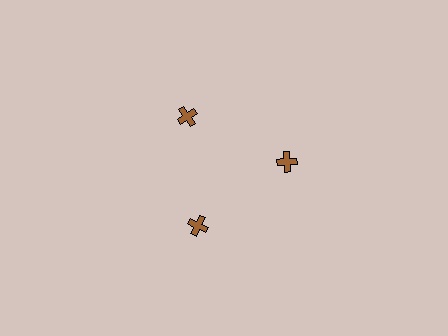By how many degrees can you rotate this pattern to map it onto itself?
The pattern maps onto itself every 120 degrees of rotation.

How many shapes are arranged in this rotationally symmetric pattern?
There are 3 shapes, arranged in 3 groups of 1.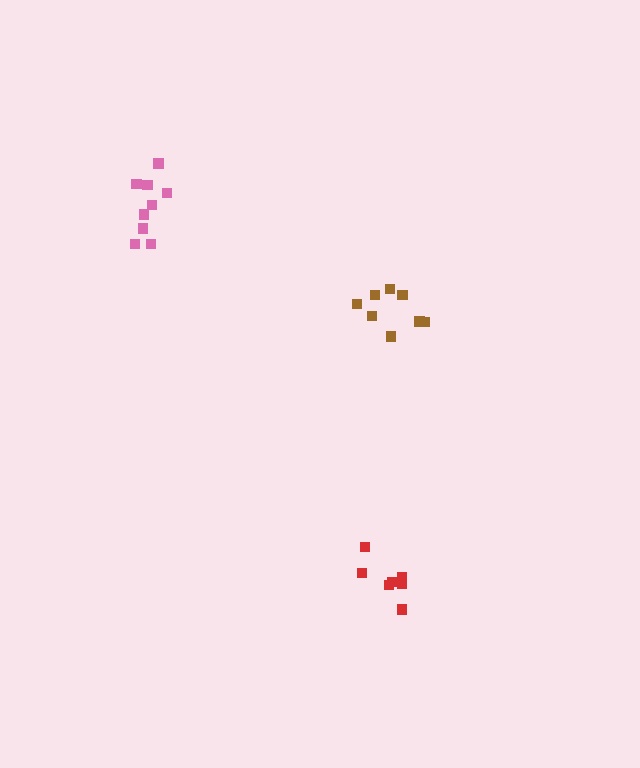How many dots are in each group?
Group 1: 9 dots, Group 2: 8 dots, Group 3: 7 dots (24 total).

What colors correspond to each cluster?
The clusters are colored: pink, brown, red.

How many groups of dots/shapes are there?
There are 3 groups.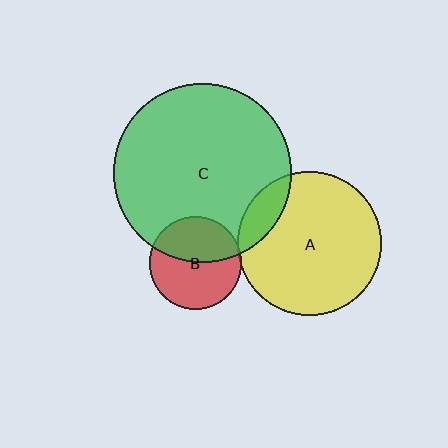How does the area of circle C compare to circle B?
Approximately 3.7 times.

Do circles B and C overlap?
Yes.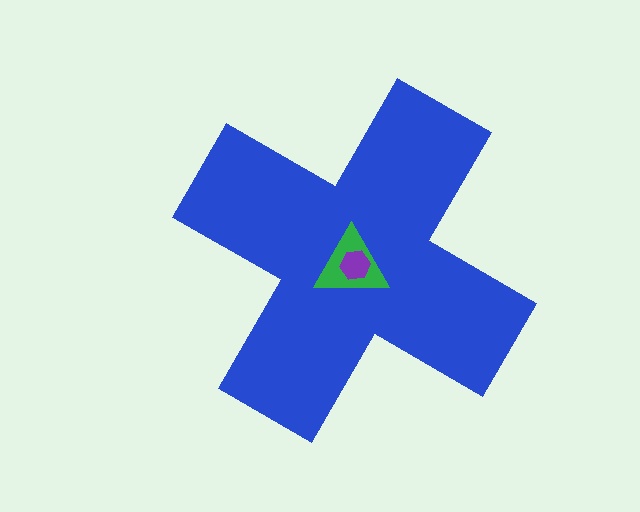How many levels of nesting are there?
3.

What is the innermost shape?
The purple hexagon.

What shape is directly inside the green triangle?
The purple hexagon.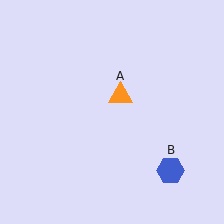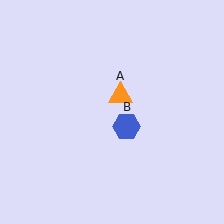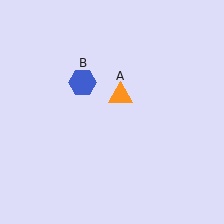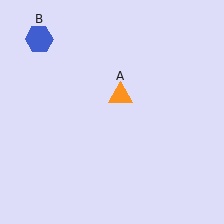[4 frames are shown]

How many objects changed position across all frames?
1 object changed position: blue hexagon (object B).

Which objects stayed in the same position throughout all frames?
Orange triangle (object A) remained stationary.